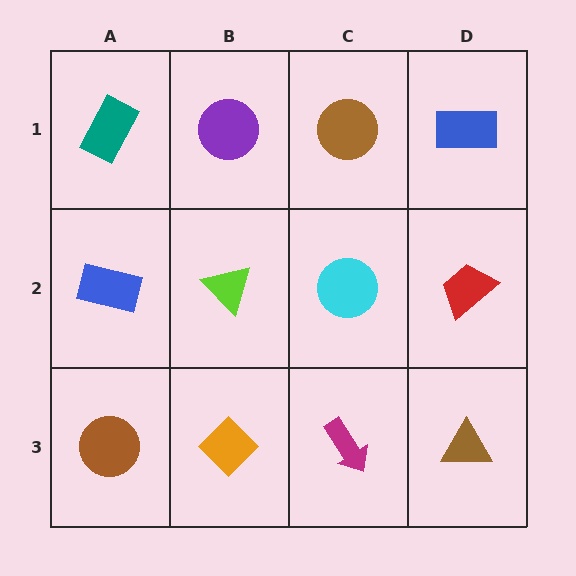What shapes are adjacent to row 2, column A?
A teal rectangle (row 1, column A), a brown circle (row 3, column A), a lime triangle (row 2, column B).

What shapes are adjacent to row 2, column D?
A blue rectangle (row 1, column D), a brown triangle (row 3, column D), a cyan circle (row 2, column C).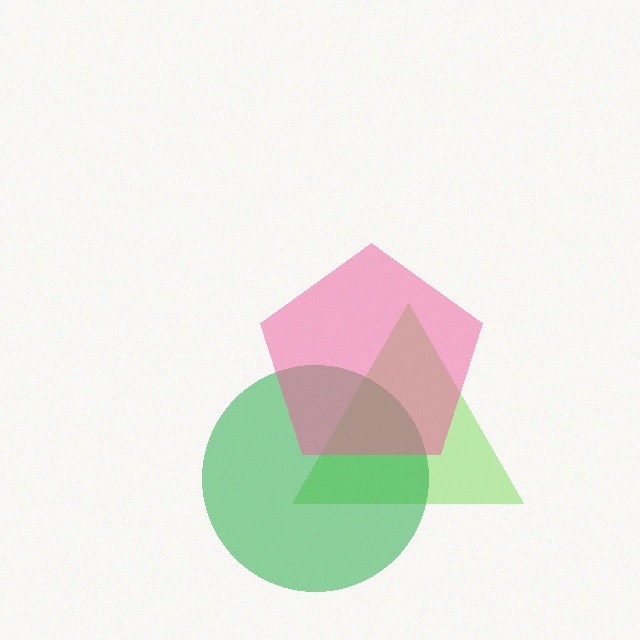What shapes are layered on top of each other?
The layered shapes are: a lime triangle, a green circle, a pink pentagon.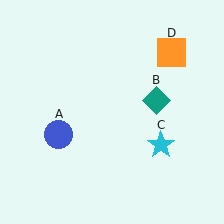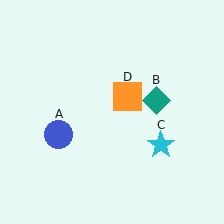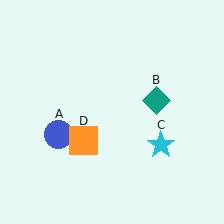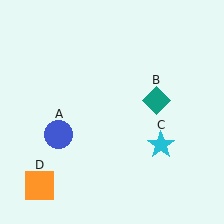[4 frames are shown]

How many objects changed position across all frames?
1 object changed position: orange square (object D).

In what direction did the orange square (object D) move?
The orange square (object D) moved down and to the left.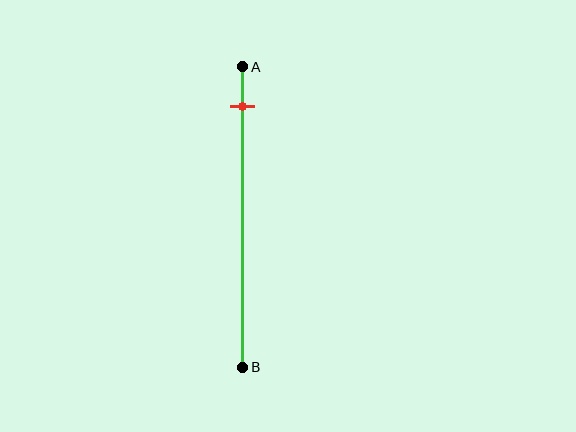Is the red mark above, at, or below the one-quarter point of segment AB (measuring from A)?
The red mark is above the one-quarter point of segment AB.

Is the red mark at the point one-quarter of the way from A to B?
No, the mark is at about 15% from A, not at the 25% one-quarter point.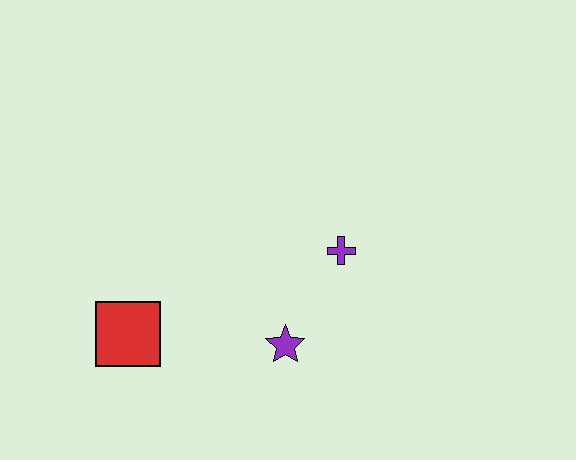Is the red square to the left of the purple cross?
Yes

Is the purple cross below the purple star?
No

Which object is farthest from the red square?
The purple cross is farthest from the red square.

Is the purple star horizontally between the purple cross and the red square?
Yes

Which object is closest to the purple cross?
The purple star is closest to the purple cross.